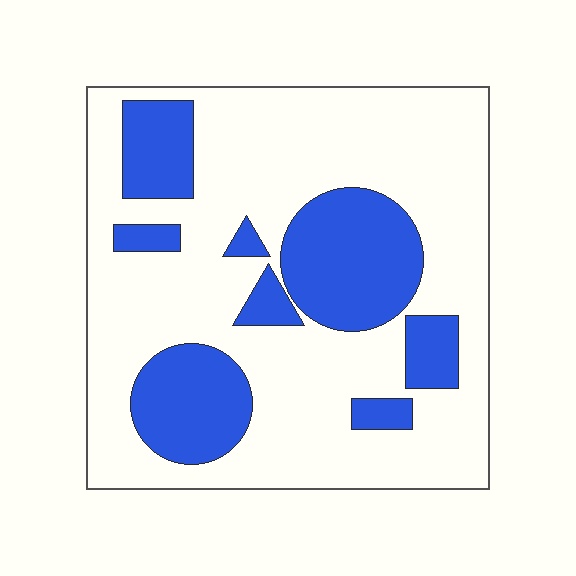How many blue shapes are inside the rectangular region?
8.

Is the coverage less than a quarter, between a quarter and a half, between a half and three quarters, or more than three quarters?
Between a quarter and a half.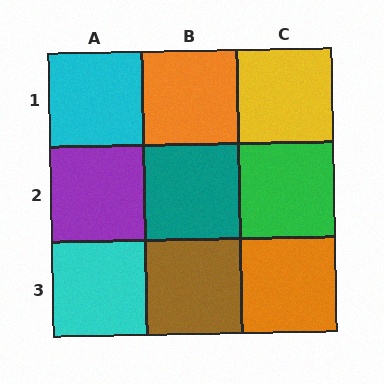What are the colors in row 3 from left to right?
Cyan, brown, orange.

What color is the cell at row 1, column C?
Yellow.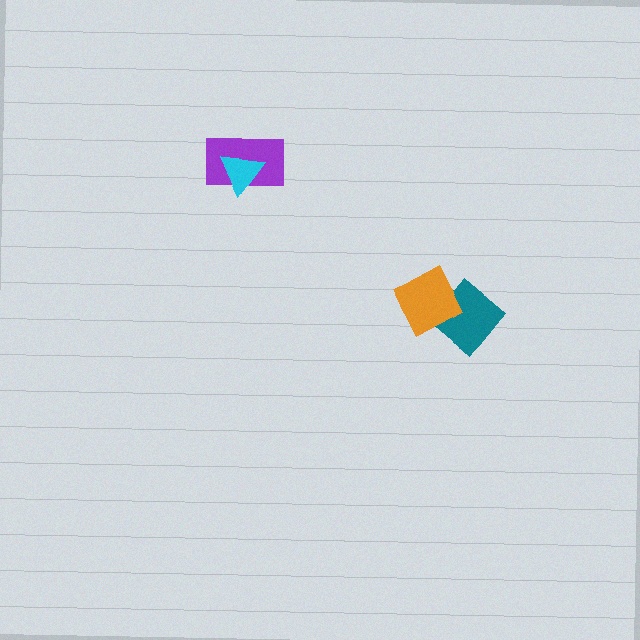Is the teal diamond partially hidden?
Yes, it is partially covered by another shape.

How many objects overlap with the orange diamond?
1 object overlaps with the orange diamond.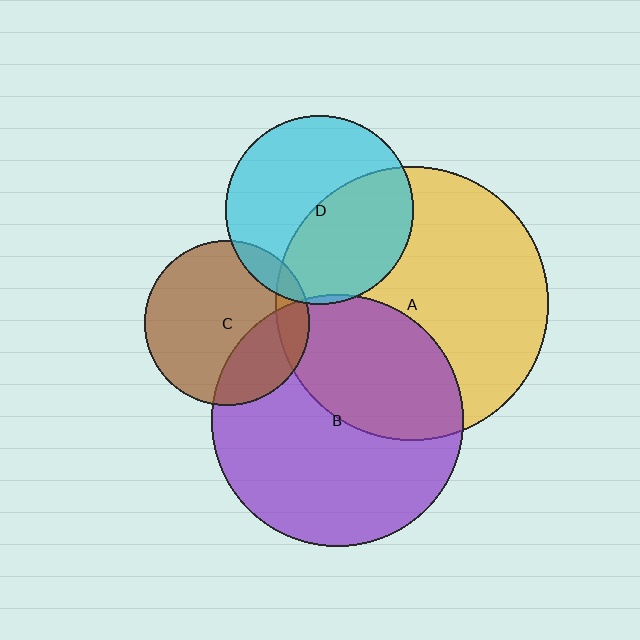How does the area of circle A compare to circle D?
Approximately 2.1 times.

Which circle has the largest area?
Circle A (yellow).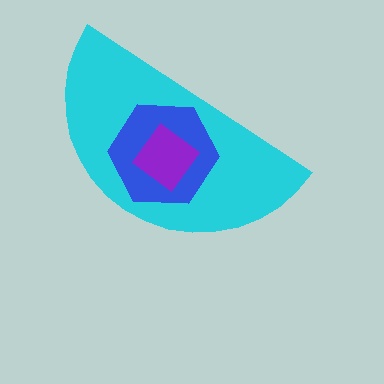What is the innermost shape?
The purple diamond.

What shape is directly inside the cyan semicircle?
The blue hexagon.